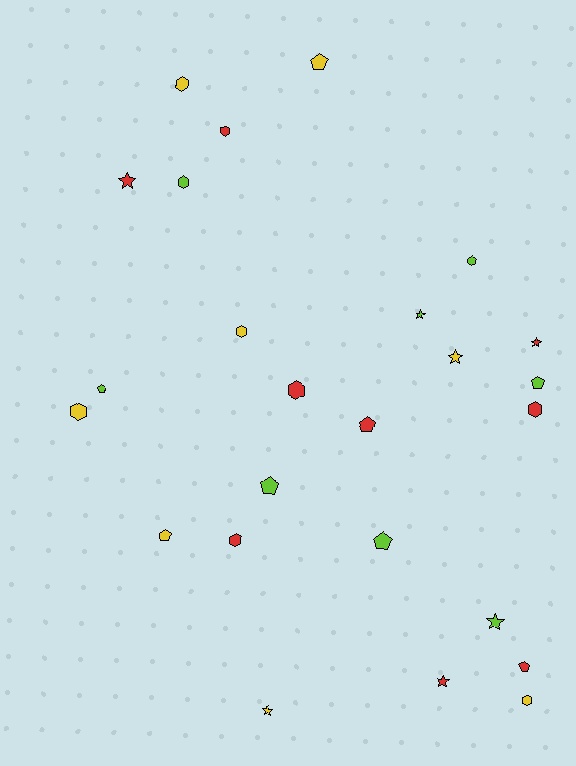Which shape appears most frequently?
Hexagon, with 10 objects.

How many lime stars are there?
There are 2 lime stars.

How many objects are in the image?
There are 25 objects.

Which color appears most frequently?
Red, with 9 objects.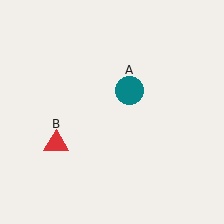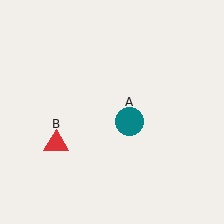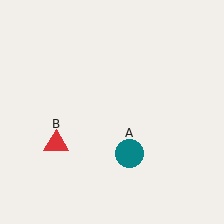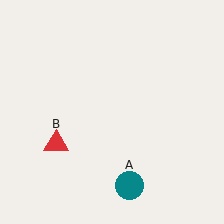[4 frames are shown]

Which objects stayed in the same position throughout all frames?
Red triangle (object B) remained stationary.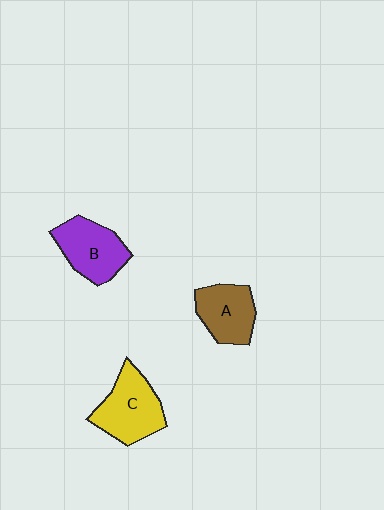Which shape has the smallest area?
Shape A (brown).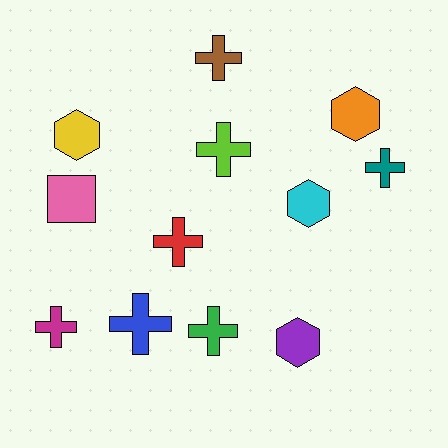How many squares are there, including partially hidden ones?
There is 1 square.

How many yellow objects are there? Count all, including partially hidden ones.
There is 1 yellow object.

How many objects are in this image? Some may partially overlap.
There are 12 objects.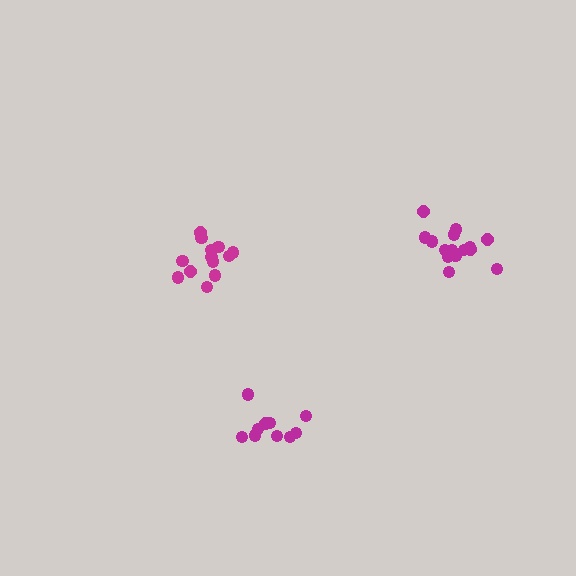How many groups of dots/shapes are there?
There are 3 groups.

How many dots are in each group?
Group 1: 13 dots, Group 2: 15 dots, Group 3: 10 dots (38 total).